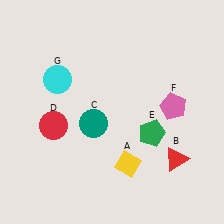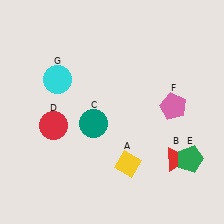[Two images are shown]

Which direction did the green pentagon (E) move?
The green pentagon (E) moved right.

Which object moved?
The green pentagon (E) moved right.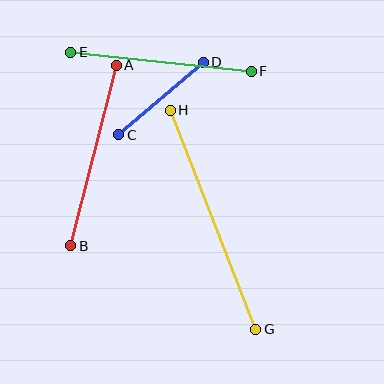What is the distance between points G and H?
The distance is approximately 235 pixels.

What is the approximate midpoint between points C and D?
The midpoint is at approximately (161, 98) pixels.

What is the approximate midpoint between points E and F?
The midpoint is at approximately (161, 62) pixels.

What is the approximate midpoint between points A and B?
The midpoint is at approximately (94, 155) pixels.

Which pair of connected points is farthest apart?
Points G and H are farthest apart.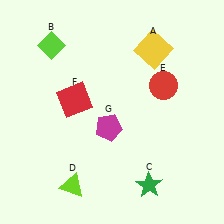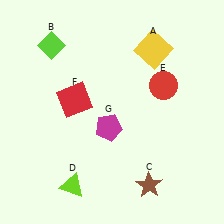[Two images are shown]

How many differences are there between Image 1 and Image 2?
There is 1 difference between the two images.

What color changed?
The star (C) changed from green in Image 1 to brown in Image 2.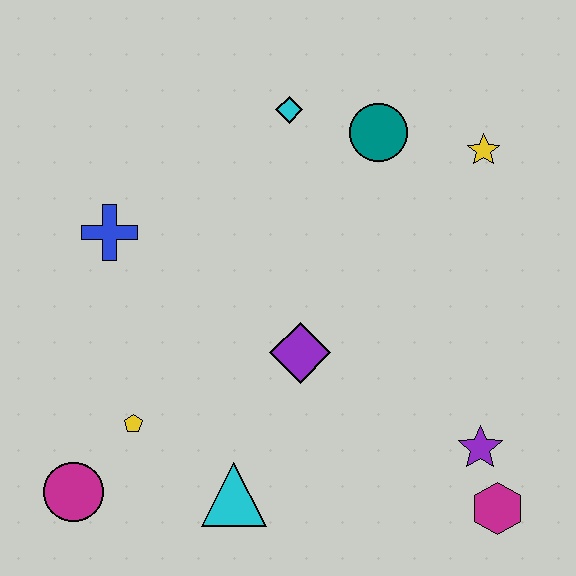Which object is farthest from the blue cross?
The magenta hexagon is farthest from the blue cross.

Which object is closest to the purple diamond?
The cyan triangle is closest to the purple diamond.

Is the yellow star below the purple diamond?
No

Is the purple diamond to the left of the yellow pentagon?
No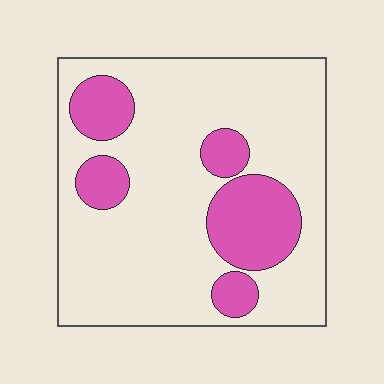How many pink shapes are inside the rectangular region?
5.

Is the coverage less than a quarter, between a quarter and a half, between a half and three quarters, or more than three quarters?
Less than a quarter.